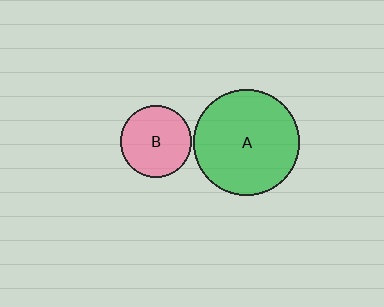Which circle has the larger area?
Circle A (green).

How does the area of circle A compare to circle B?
Approximately 2.2 times.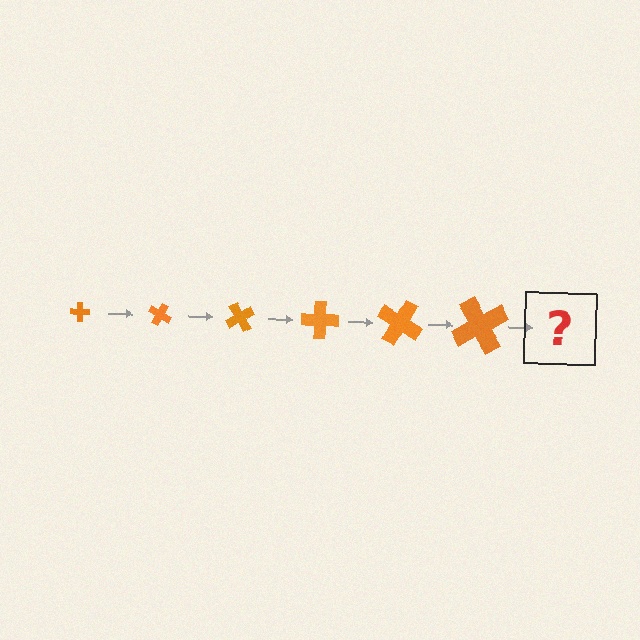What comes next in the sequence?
The next element should be a cross, larger than the previous one and rotated 180 degrees from the start.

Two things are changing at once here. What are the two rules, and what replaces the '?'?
The two rules are that the cross grows larger each step and it rotates 30 degrees each step. The '?' should be a cross, larger than the previous one and rotated 180 degrees from the start.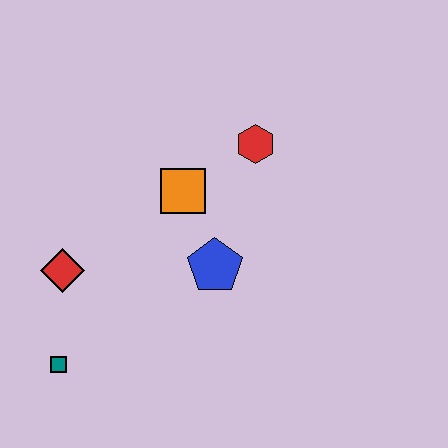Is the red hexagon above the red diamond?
Yes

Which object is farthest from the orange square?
The teal square is farthest from the orange square.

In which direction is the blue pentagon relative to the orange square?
The blue pentagon is below the orange square.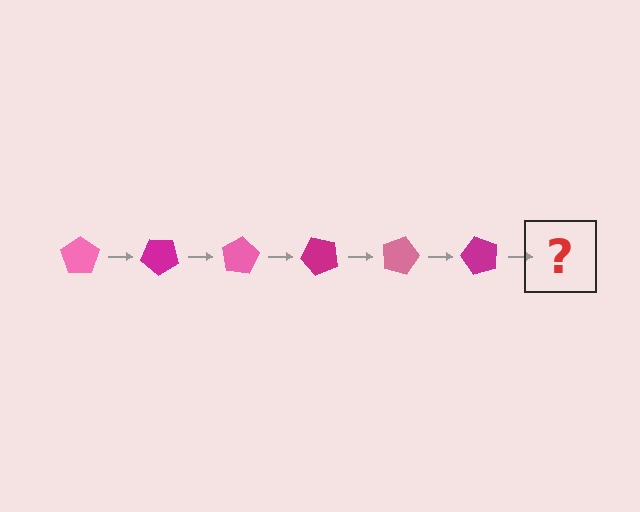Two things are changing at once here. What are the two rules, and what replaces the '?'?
The two rules are that it rotates 40 degrees each step and the color cycles through pink and magenta. The '?' should be a pink pentagon, rotated 240 degrees from the start.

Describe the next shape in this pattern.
It should be a pink pentagon, rotated 240 degrees from the start.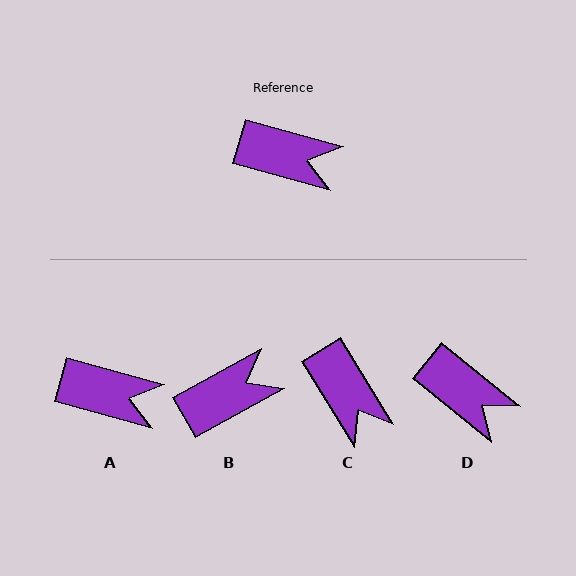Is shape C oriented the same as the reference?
No, it is off by about 43 degrees.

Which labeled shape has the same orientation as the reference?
A.